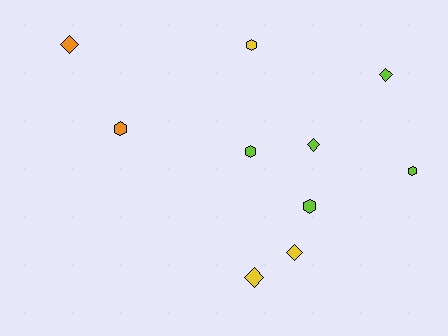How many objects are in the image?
There are 10 objects.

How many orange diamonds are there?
There is 1 orange diamond.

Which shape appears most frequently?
Hexagon, with 5 objects.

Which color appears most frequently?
Lime, with 5 objects.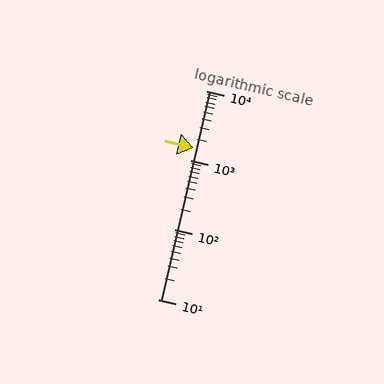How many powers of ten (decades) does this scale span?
The scale spans 3 decades, from 10 to 10000.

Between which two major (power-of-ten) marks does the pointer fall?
The pointer is between 1000 and 10000.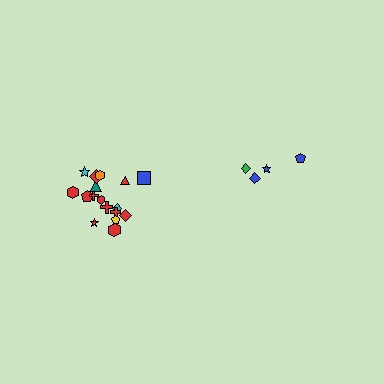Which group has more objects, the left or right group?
The left group.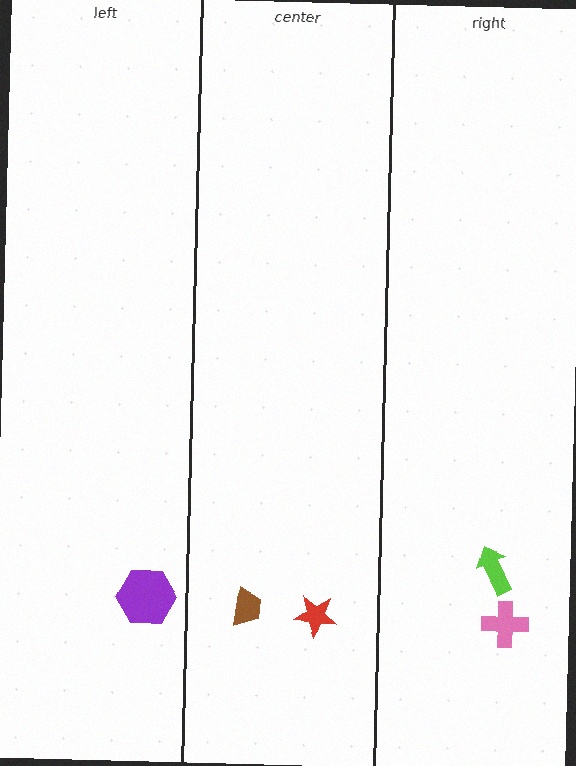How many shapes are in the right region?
2.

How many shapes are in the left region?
1.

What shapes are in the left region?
The purple hexagon.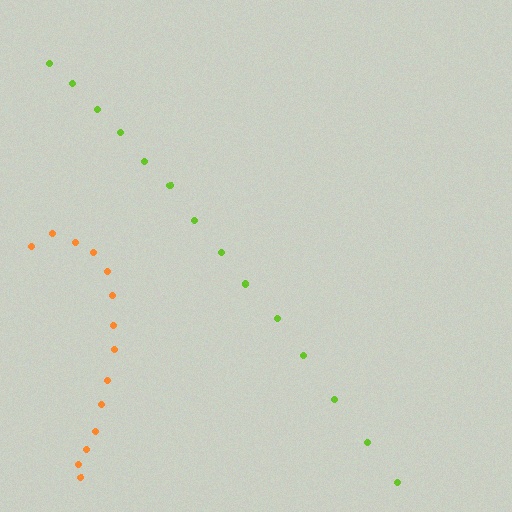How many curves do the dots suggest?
There are 2 distinct paths.